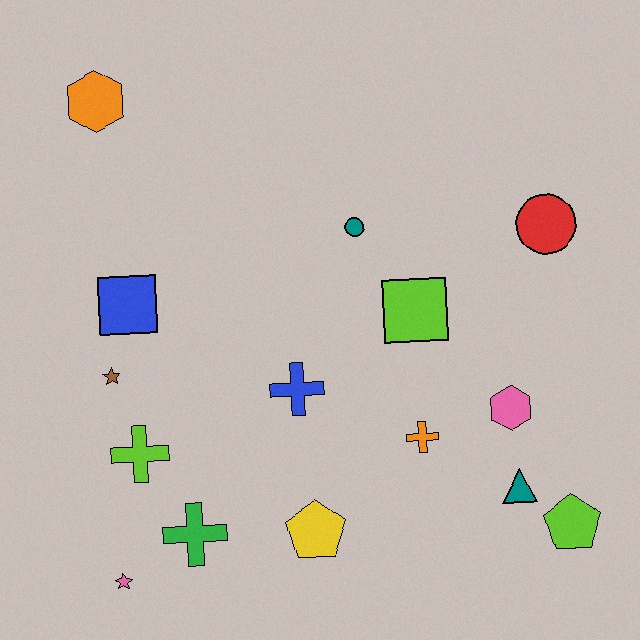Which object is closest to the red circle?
The lime square is closest to the red circle.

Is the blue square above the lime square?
Yes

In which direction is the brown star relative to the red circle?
The brown star is to the left of the red circle.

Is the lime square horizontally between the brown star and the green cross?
No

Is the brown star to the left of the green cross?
Yes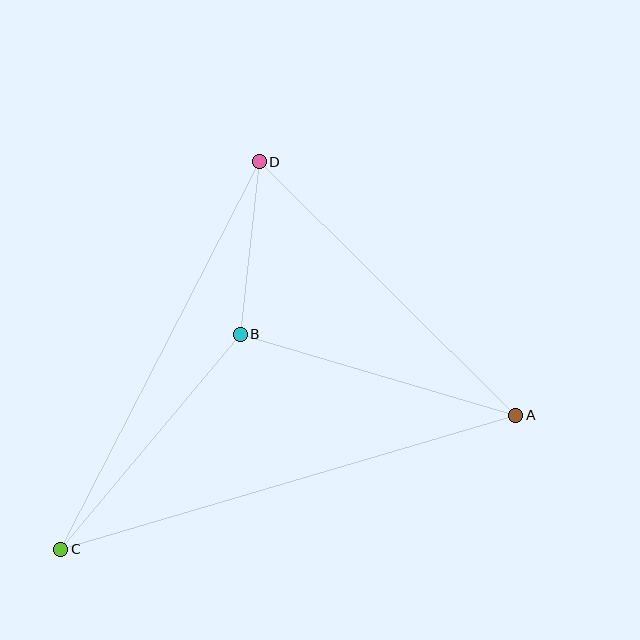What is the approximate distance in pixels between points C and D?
The distance between C and D is approximately 436 pixels.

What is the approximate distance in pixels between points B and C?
The distance between B and C is approximately 280 pixels.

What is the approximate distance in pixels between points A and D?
The distance between A and D is approximately 361 pixels.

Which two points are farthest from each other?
Points A and C are farthest from each other.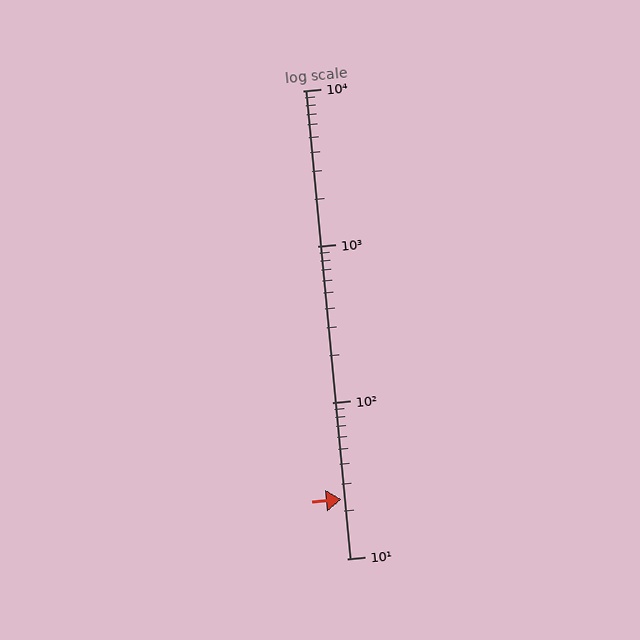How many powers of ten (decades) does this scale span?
The scale spans 3 decades, from 10 to 10000.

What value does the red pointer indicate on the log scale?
The pointer indicates approximately 24.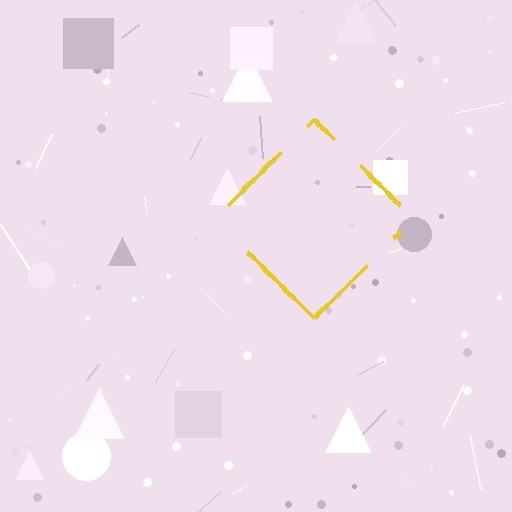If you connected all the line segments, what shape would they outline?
They would outline a diamond.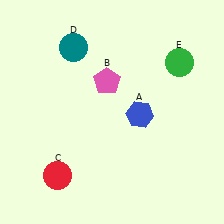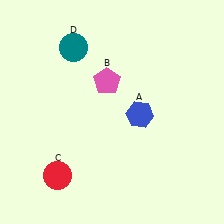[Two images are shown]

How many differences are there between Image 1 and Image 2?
There is 1 difference between the two images.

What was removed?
The green circle (E) was removed in Image 2.